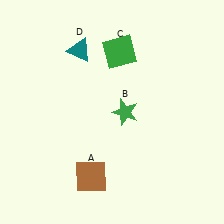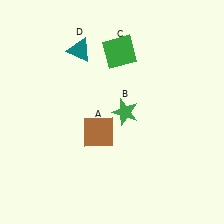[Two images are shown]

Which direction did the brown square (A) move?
The brown square (A) moved up.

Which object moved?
The brown square (A) moved up.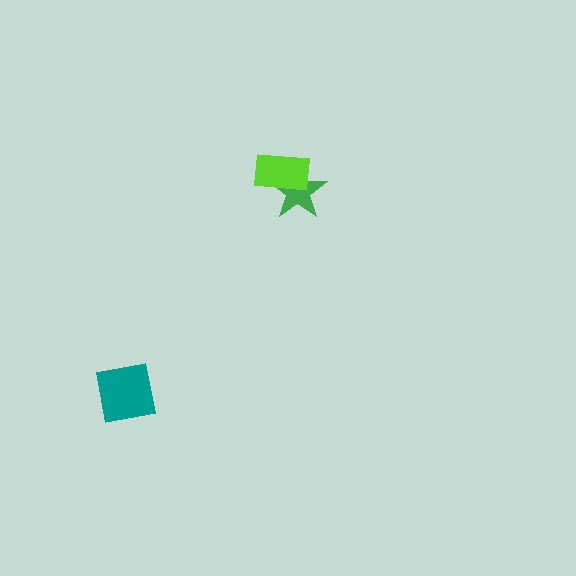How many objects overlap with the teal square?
0 objects overlap with the teal square.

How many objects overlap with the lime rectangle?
1 object overlaps with the lime rectangle.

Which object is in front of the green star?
The lime rectangle is in front of the green star.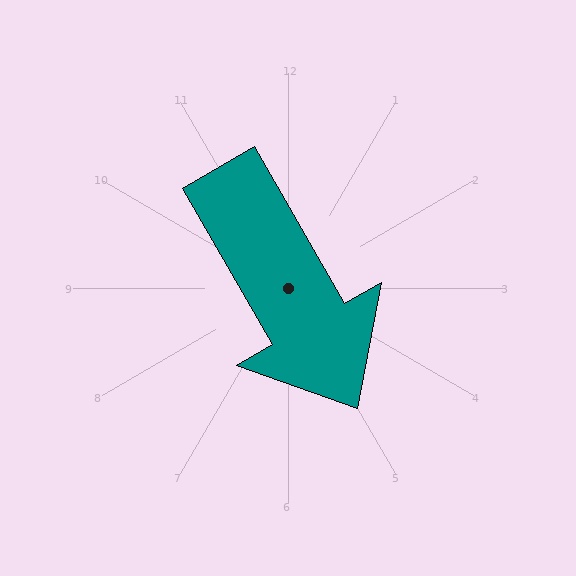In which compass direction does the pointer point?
Southeast.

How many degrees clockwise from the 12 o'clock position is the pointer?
Approximately 150 degrees.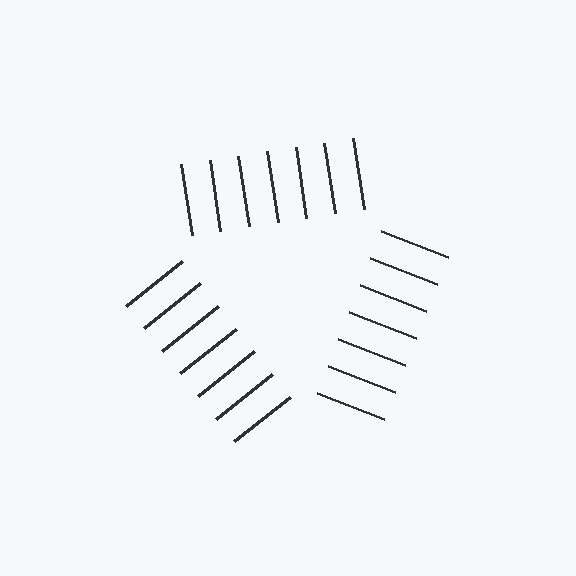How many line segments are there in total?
21 — 7 along each of the 3 edges.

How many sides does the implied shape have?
3 sides — the line-ends trace a triangle.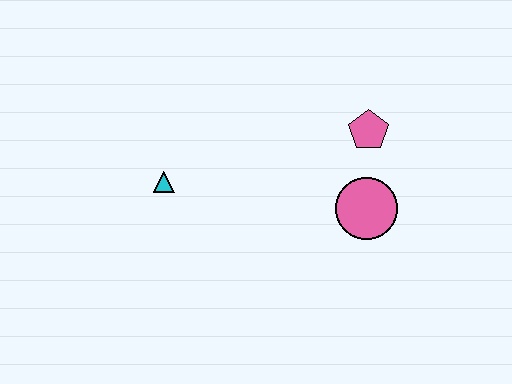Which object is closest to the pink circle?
The pink pentagon is closest to the pink circle.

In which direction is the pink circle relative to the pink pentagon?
The pink circle is below the pink pentagon.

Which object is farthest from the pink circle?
The cyan triangle is farthest from the pink circle.